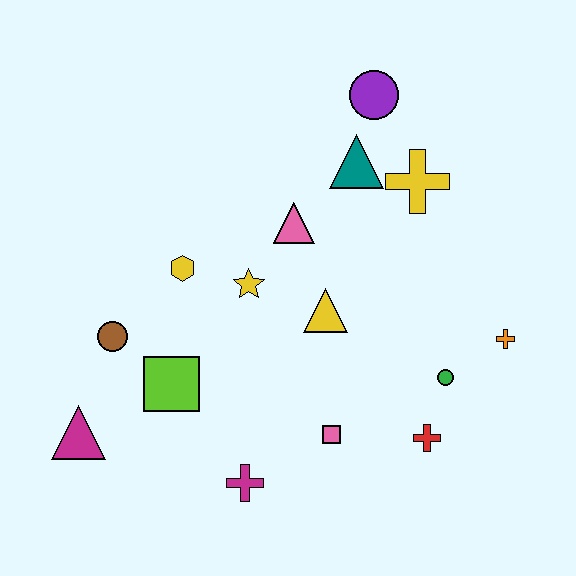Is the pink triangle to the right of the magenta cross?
Yes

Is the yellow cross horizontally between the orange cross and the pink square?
Yes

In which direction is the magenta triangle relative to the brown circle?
The magenta triangle is below the brown circle.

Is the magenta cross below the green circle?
Yes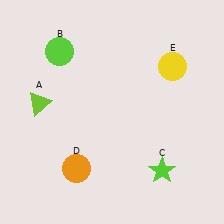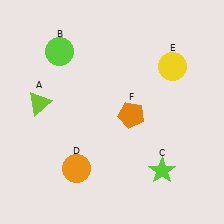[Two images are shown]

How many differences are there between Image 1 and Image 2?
There is 1 difference between the two images.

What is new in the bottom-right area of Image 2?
An orange pentagon (F) was added in the bottom-right area of Image 2.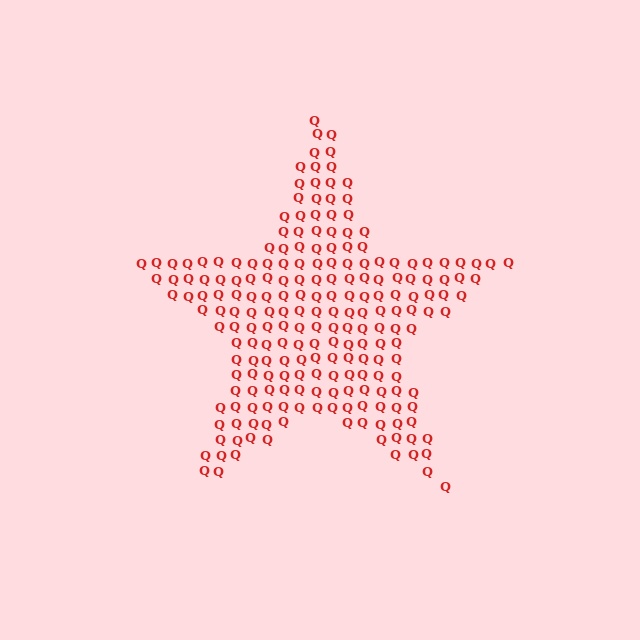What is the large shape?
The large shape is a star.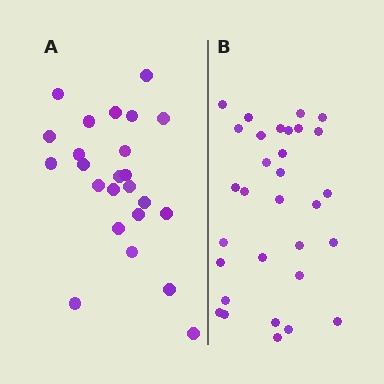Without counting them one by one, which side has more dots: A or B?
Region B (the right region) has more dots.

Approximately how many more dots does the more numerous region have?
Region B has roughly 8 or so more dots than region A.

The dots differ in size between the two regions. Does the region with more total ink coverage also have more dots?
No. Region A has more total ink coverage because its dots are larger, but region B actually contains more individual dots. Total area can be misleading — the number of items is what matters here.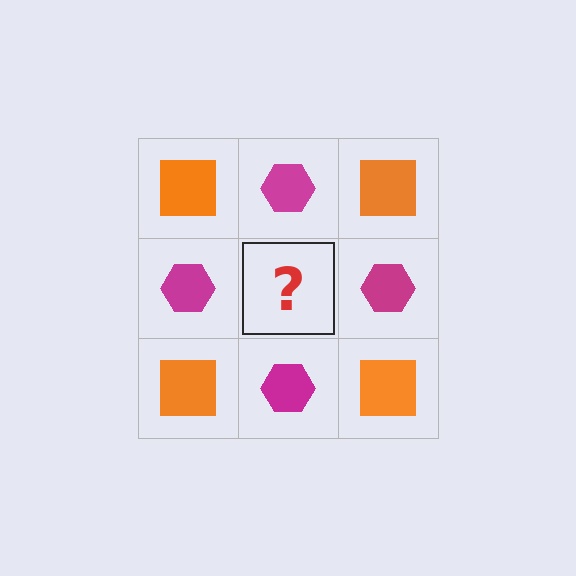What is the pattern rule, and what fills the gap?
The rule is that it alternates orange square and magenta hexagon in a checkerboard pattern. The gap should be filled with an orange square.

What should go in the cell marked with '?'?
The missing cell should contain an orange square.